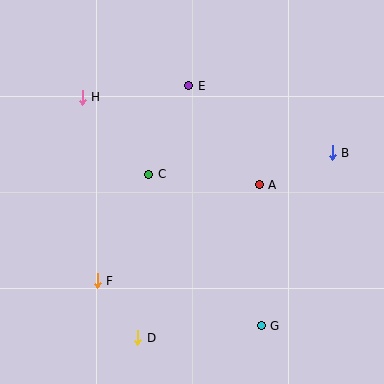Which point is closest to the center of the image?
Point C at (149, 174) is closest to the center.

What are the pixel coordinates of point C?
Point C is at (149, 174).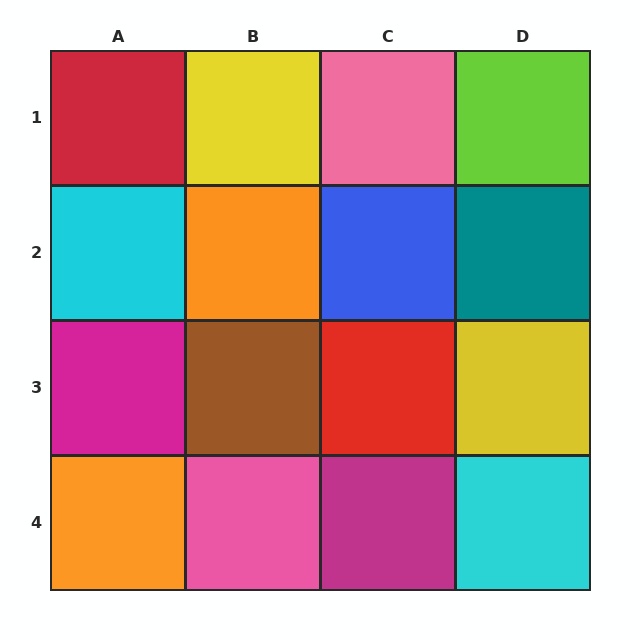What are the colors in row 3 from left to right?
Magenta, brown, red, yellow.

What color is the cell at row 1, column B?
Yellow.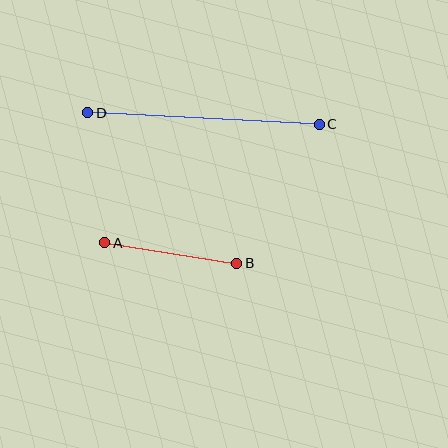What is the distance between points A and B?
The distance is approximately 133 pixels.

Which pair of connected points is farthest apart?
Points C and D are farthest apart.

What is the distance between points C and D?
The distance is approximately 232 pixels.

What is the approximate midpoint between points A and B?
The midpoint is at approximately (171, 253) pixels.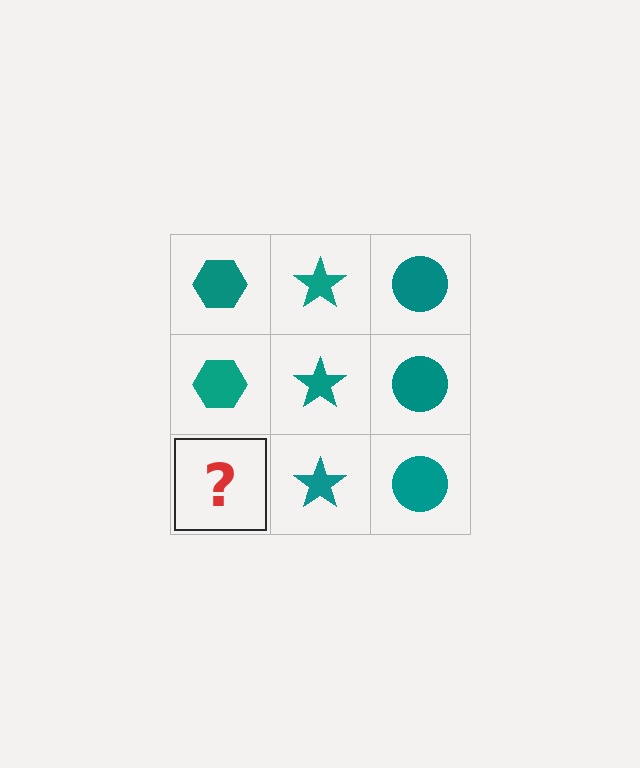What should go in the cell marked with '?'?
The missing cell should contain a teal hexagon.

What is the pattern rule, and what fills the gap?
The rule is that each column has a consistent shape. The gap should be filled with a teal hexagon.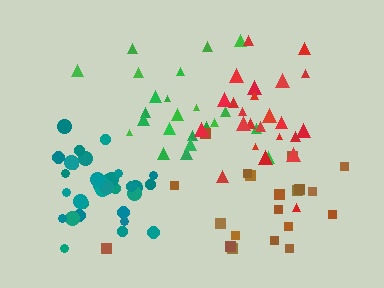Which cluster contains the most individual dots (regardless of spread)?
Teal (34).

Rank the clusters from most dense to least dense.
teal, red, green, brown.